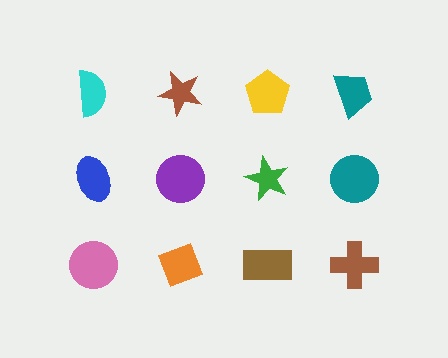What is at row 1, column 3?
A yellow pentagon.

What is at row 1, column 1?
A cyan semicircle.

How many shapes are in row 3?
4 shapes.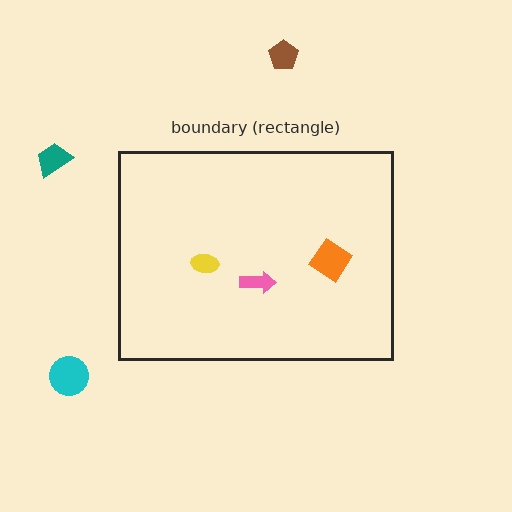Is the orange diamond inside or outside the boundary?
Inside.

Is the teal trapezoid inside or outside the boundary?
Outside.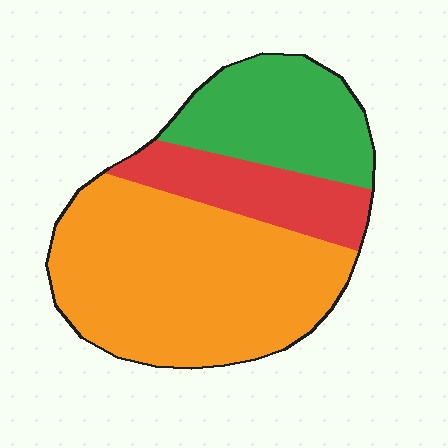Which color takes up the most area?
Orange, at roughly 55%.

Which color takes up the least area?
Red, at roughly 20%.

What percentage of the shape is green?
Green takes up about one quarter (1/4) of the shape.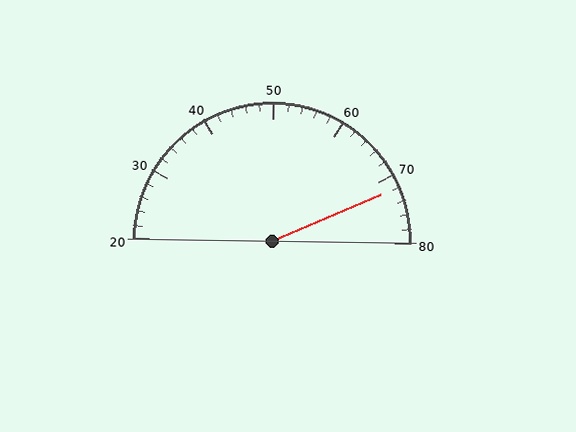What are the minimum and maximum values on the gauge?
The gauge ranges from 20 to 80.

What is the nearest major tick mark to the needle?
The nearest major tick mark is 70.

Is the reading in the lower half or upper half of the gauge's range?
The reading is in the upper half of the range (20 to 80).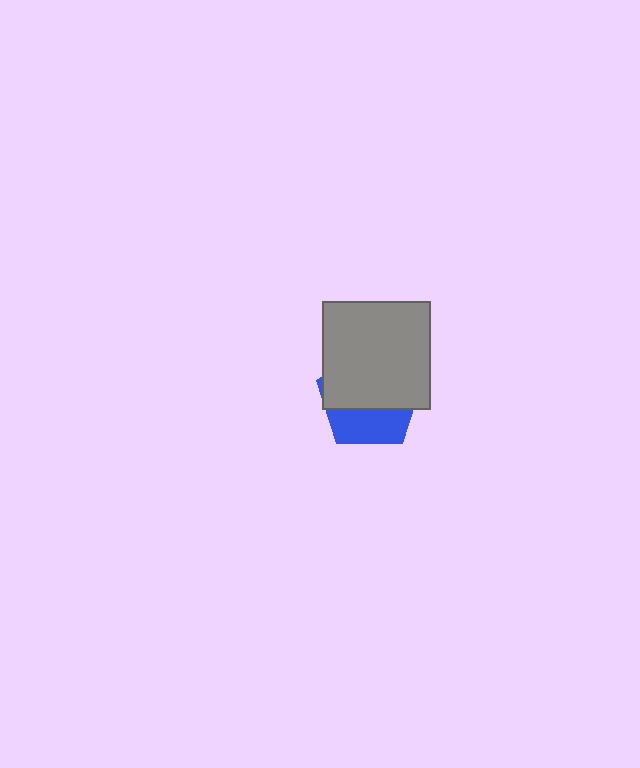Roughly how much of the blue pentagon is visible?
A small part of it is visible (roughly 36%).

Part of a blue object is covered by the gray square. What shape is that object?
It is a pentagon.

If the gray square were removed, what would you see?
You would see the complete blue pentagon.